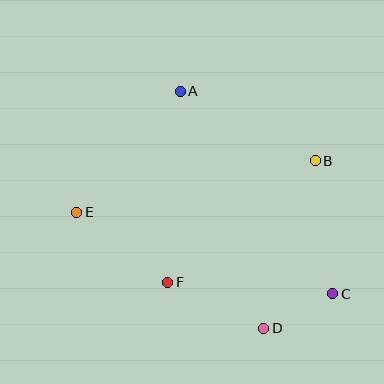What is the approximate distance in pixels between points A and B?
The distance between A and B is approximately 152 pixels.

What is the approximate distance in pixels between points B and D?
The distance between B and D is approximately 175 pixels.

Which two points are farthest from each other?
Points C and E are farthest from each other.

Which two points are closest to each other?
Points C and D are closest to each other.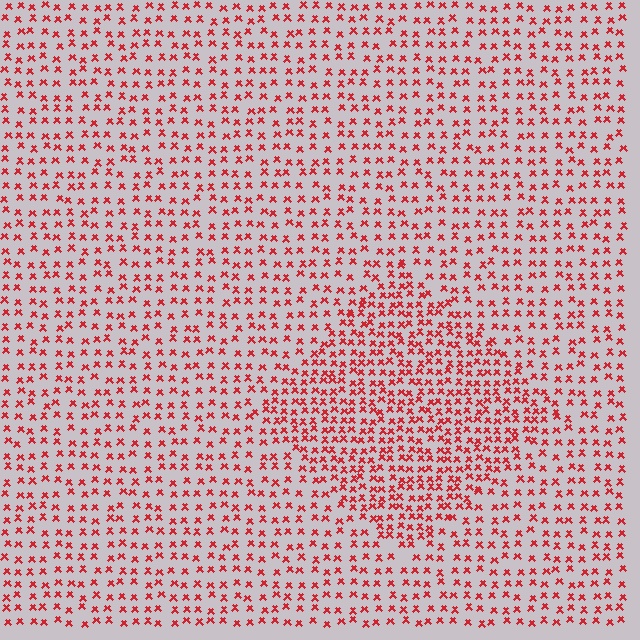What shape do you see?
I see a diamond.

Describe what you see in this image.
The image contains small red elements arranged at two different densities. A diamond-shaped region is visible where the elements are more densely packed than the surrounding area.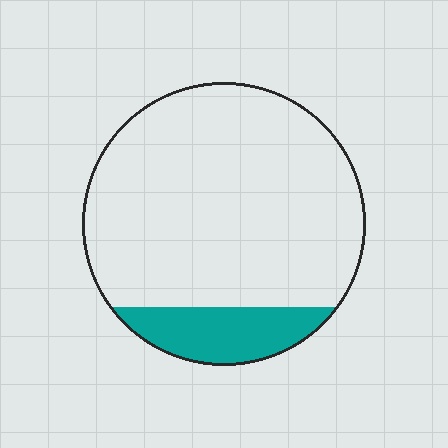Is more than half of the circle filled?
No.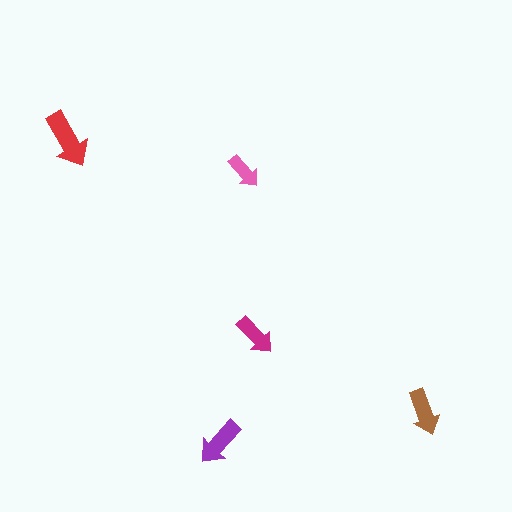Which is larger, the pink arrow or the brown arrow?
The brown one.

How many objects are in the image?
There are 5 objects in the image.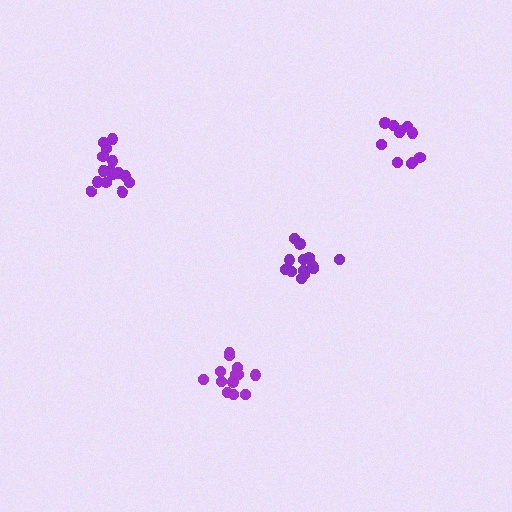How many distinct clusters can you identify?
There are 4 distinct clusters.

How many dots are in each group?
Group 1: 14 dots, Group 2: 13 dots, Group 3: 12 dots, Group 4: 15 dots (54 total).